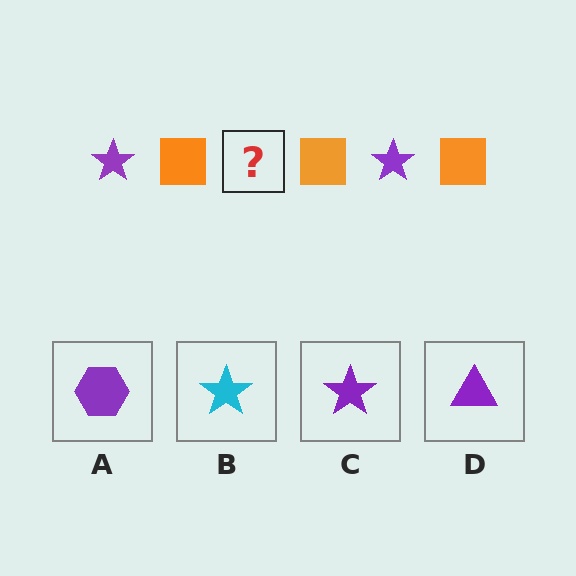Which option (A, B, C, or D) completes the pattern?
C.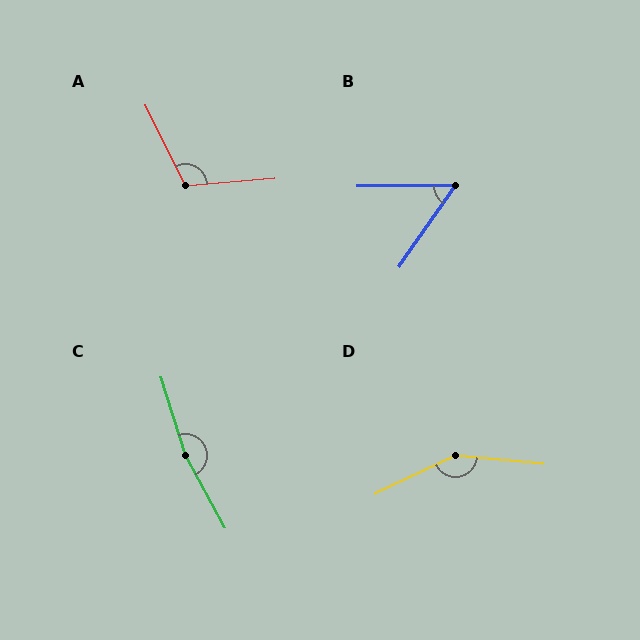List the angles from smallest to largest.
B (55°), A (111°), D (149°), C (168°).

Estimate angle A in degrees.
Approximately 111 degrees.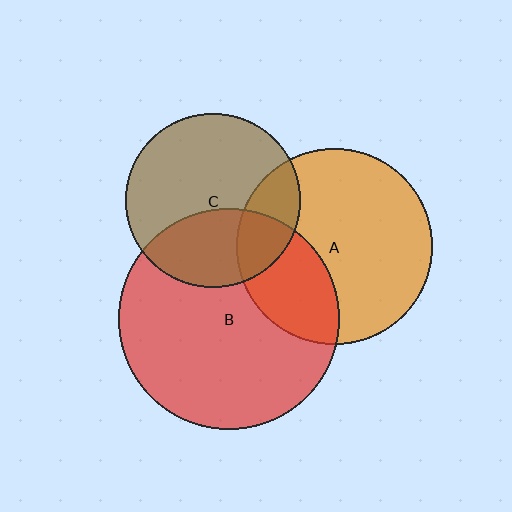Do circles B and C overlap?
Yes.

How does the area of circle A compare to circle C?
Approximately 1.3 times.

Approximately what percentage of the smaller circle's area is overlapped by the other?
Approximately 35%.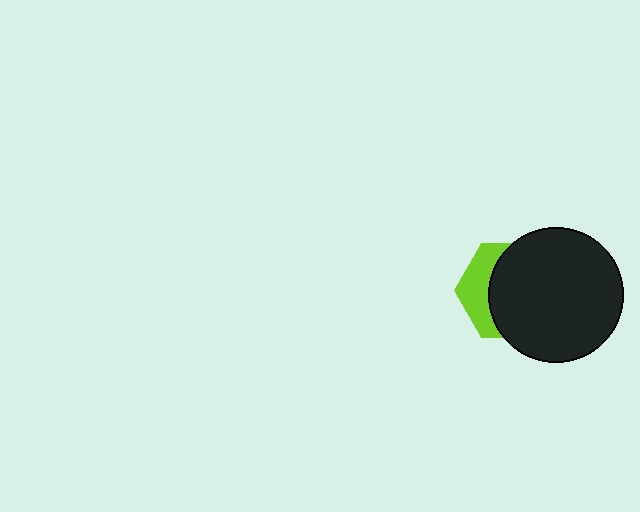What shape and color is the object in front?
The object in front is a black circle.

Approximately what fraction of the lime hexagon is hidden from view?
Roughly 67% of the lime hexagon is hidden behind the black circle.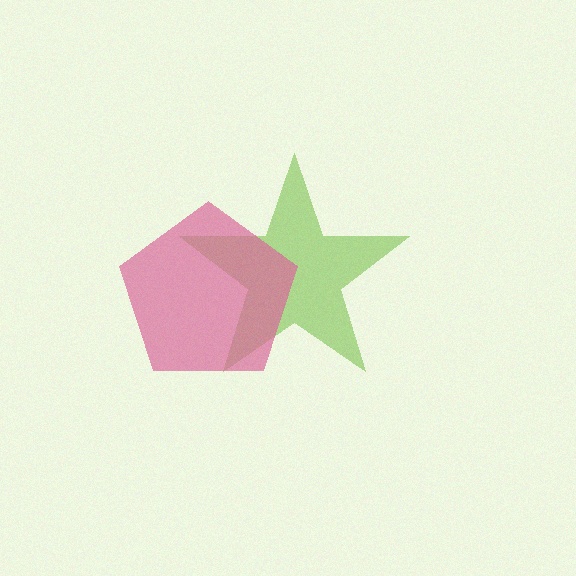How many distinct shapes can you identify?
There are 2 distinct shapes: a lime star, a pink pentagon.